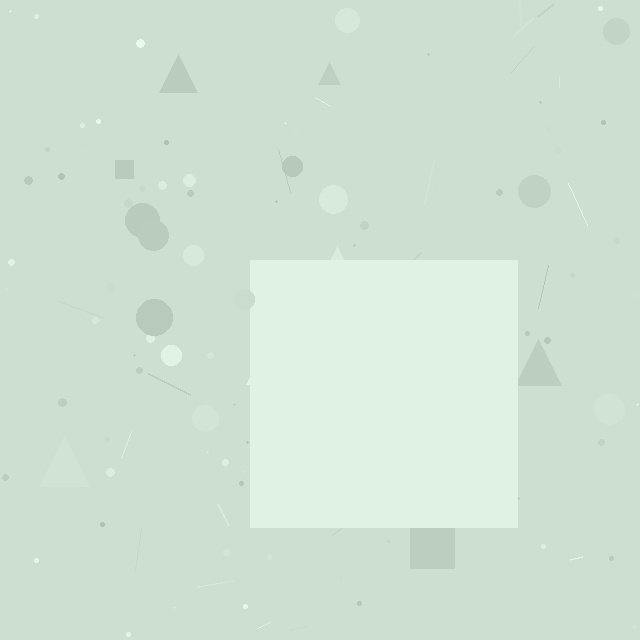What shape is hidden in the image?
A square is hidden in the image.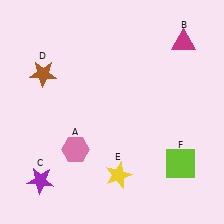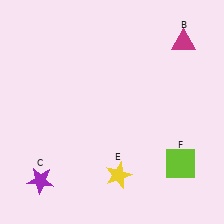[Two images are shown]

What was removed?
The brown star (D), the pink hexagon (A) were removed in Image 2.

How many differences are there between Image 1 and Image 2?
There are 2 differences between the two images.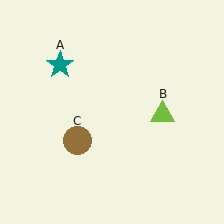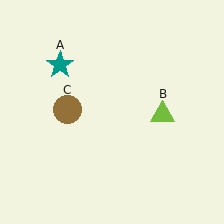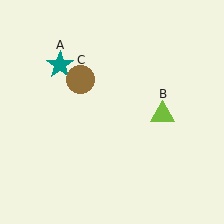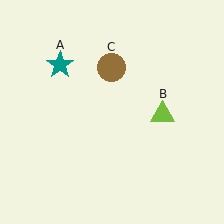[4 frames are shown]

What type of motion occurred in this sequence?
The brown circle (object C) rotated clockwise around the center of the scene.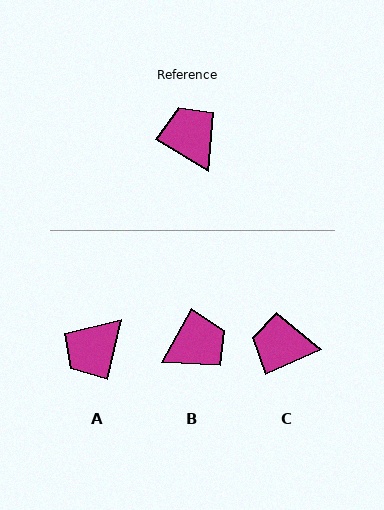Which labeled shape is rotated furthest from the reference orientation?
A, about 108 degrees away.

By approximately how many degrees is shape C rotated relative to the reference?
Approximately 55 degrees counter-clockwise.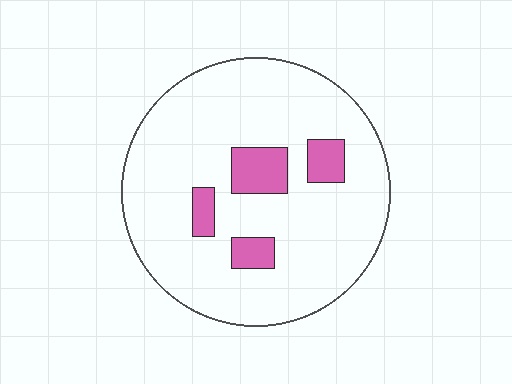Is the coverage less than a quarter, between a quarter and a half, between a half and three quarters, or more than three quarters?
Less than a quarter.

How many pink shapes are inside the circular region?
4.